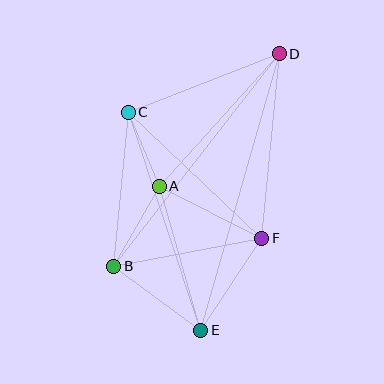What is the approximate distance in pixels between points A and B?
The distance between A and B is approximately 92 pixels.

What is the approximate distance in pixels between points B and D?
The distance between B and D is approximately 269 pixels.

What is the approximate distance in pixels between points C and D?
The distance between C and D is approximately 162 pixels.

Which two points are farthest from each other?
Points D and E are farthest from each other.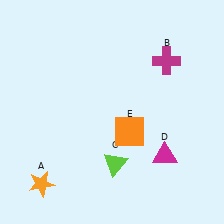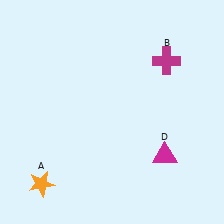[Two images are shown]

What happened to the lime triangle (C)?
The lime triangle (C) was removed in Image 2. It was in the bottom-right area of Image 1.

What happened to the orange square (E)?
The orange square (E) was removed in Image 2. It was in the bottom-right area of Image 1.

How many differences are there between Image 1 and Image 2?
There are 2 differences between the two images.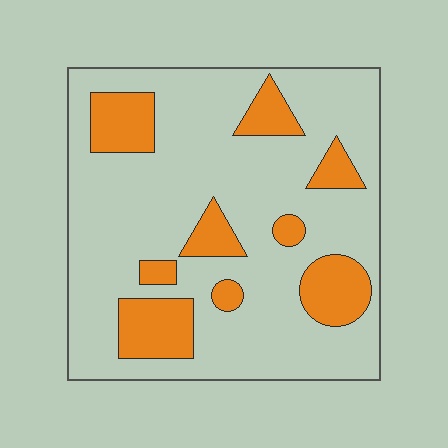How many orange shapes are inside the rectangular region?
9.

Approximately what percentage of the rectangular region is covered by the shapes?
Approximately 20%.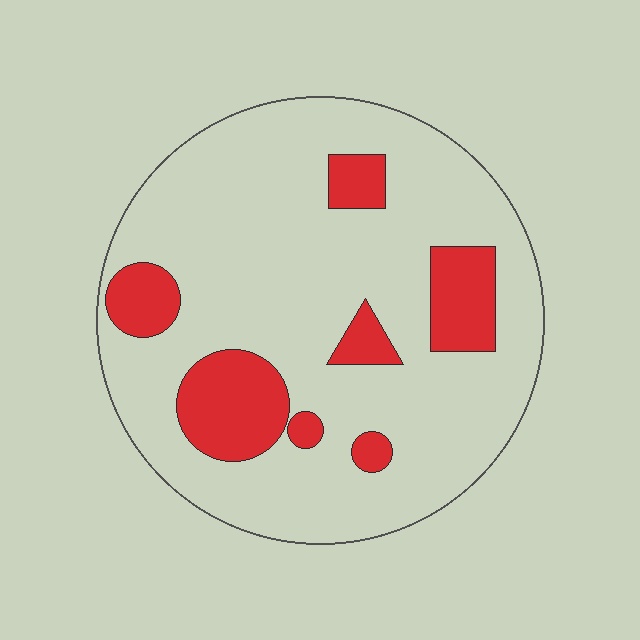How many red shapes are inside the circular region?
7.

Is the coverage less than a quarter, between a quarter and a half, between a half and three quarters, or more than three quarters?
Less than a quarter.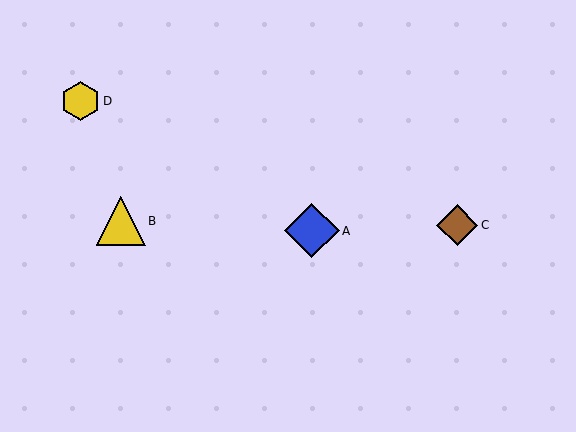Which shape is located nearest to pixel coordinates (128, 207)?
The yellow triangle (labeled B) at (121, 221) is nearest to that location.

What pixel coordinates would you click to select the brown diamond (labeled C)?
Click at (457, 225) to select the brown diamond C.